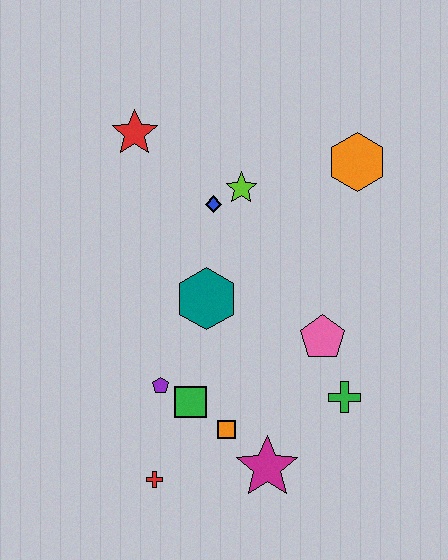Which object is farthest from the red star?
The magenta star is farthest from the red star.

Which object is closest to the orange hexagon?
The lime star is closest to the orange hexagon.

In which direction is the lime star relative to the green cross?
The lime star is above the green cross.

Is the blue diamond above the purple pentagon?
Yes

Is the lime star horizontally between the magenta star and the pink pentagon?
No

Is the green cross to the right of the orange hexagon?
No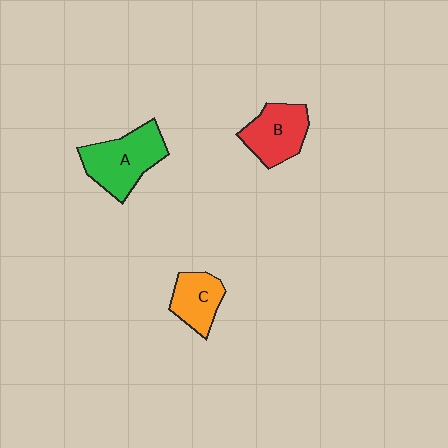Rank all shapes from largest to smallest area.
From largest to smallest: A (green), B (red), C (orange).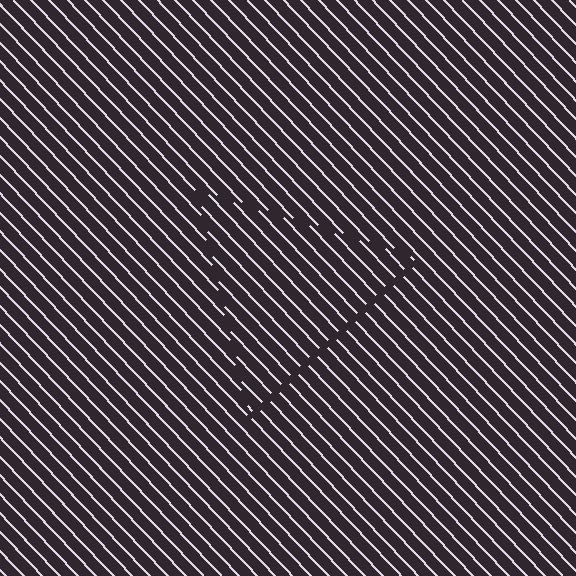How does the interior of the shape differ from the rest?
The interior of the shape contains the same grating, shifted by half a period — the contour is defined by the phase discontinuity where line-ends from the inner and outer gratings abut.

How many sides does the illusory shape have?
3 sides — the line-ends trace a triangle.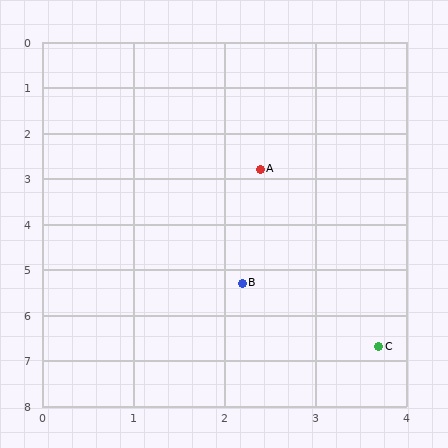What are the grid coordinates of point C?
Point C is at approximately (3.7, 6.7).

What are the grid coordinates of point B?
Point B is at approximately (2.2, 5.3).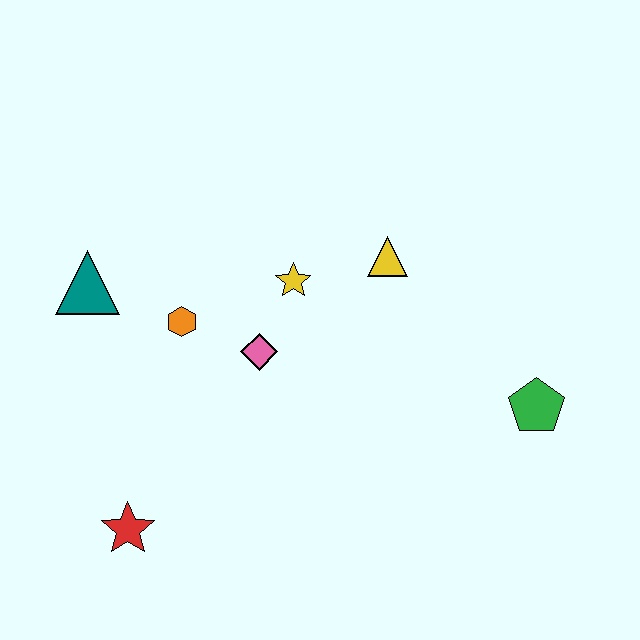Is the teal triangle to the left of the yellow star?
Yes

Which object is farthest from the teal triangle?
The green pentagon is farthest from the teal triangle.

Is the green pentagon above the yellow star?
No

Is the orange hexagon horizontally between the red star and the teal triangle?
No